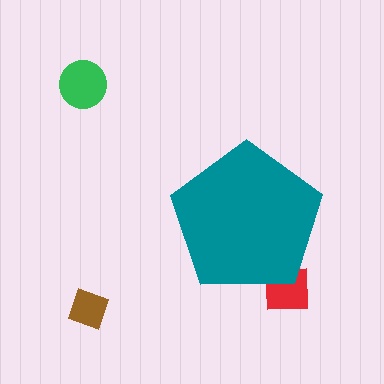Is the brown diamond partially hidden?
No, the brown diamond is fully visible.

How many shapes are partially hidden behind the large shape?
1 shape is partially hidden.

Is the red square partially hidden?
Yes, the red square is partially hidden behind the teal pentagon.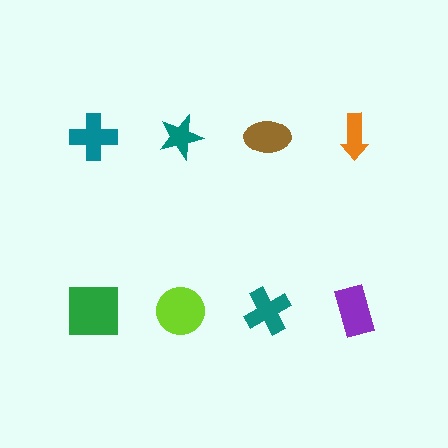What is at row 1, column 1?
A teal cross.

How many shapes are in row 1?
4 shapes.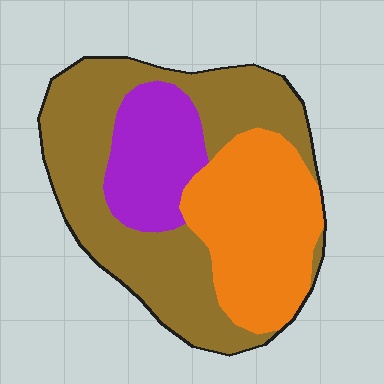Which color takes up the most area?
Brown, at roughly 50%.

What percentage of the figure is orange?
Orange takes up between a quarter and a half of the figure.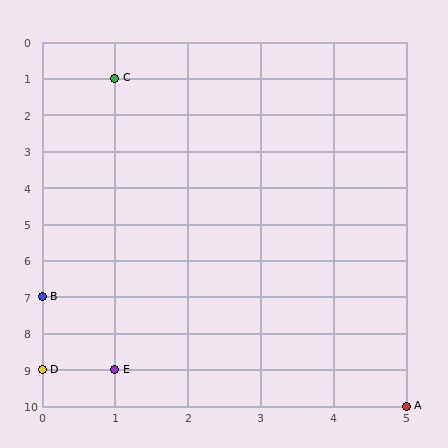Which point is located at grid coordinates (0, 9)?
Point D is at (0, 9).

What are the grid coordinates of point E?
Point E is at grid coordinates (1, 9).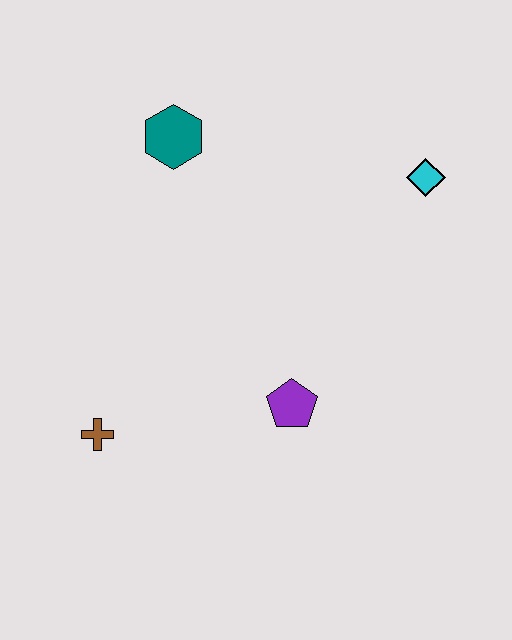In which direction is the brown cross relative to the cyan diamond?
The brown cross is to the left of the cyan diamond.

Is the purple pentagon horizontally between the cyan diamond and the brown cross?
Yes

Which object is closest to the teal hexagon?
The cyan diamond is closest to the teal hexagon.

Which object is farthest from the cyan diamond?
The brown cross is farthest from the cyan diamond.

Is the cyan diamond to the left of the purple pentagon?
No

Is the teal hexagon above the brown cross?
Yes